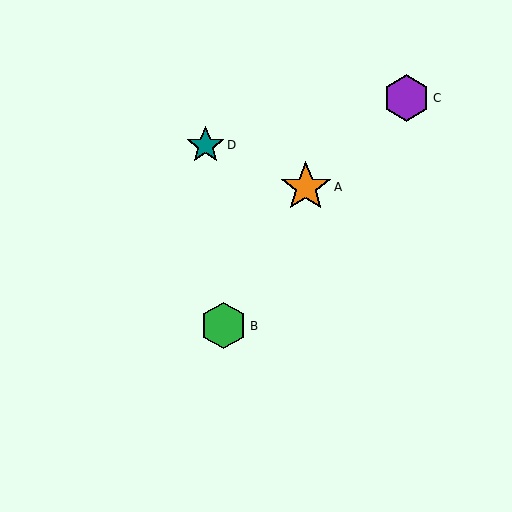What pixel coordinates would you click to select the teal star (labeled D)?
Click at (206, 145) to select the teal star D.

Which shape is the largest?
The orange star (labeled A) is the largest.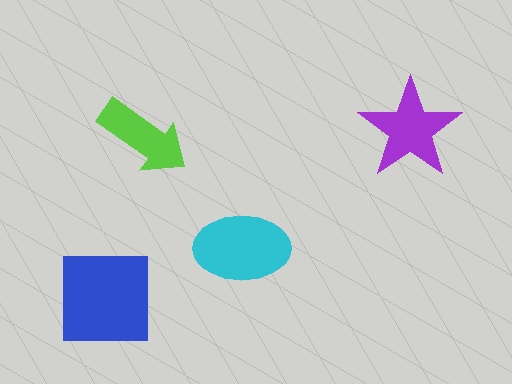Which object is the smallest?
The lime arrow.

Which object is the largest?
The blue square.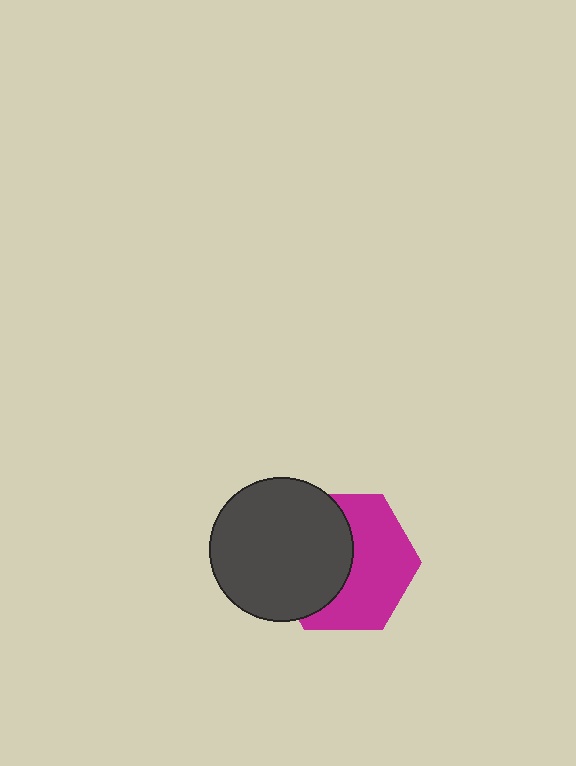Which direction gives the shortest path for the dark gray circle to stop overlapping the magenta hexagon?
Moving left gives the shortest separation.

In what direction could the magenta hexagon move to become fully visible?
The magenta hexagon could move right. That would shift it out from behind the dark gray circle entirely.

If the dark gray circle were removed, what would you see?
You would see the complete magenta hexagon.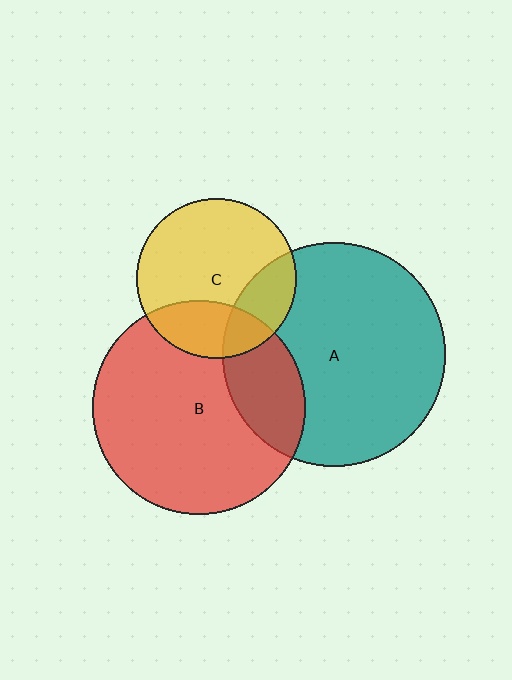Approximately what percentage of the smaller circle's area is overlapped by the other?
Approximately 25%.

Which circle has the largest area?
Circle A (teal).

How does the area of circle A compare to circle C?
Approximately 1.9 times.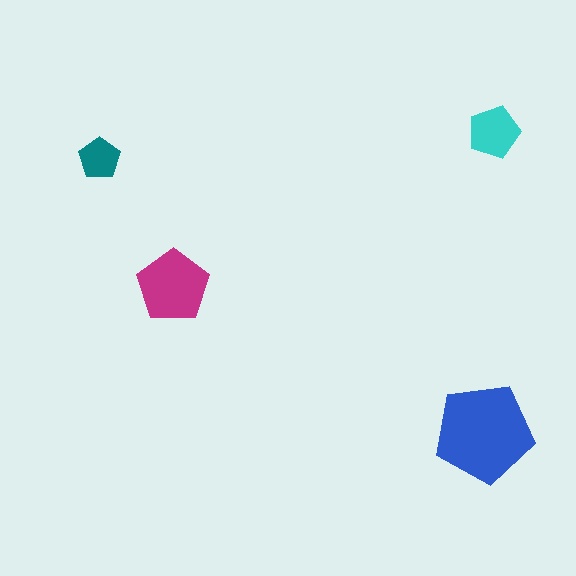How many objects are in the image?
There are 4 objects in the image.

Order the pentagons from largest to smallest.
the blue one, the magenta one, the cyan one, the teal one.